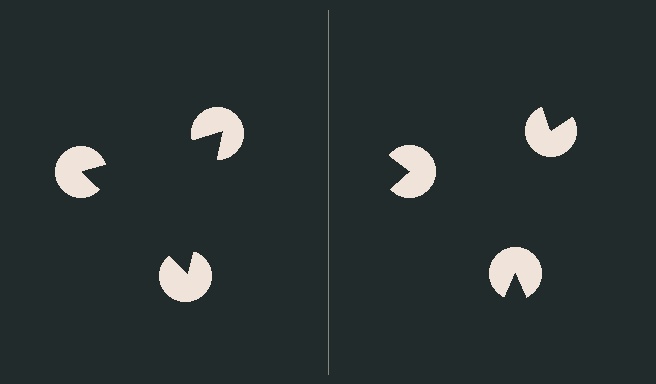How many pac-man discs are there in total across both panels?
6 — 3 on each side.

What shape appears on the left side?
An illusory triangle.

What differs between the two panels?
The pac-man discs are positioned identically on both sides; only the wedge orientations differ. On the left they align to a triangle; on the right they are misaligned.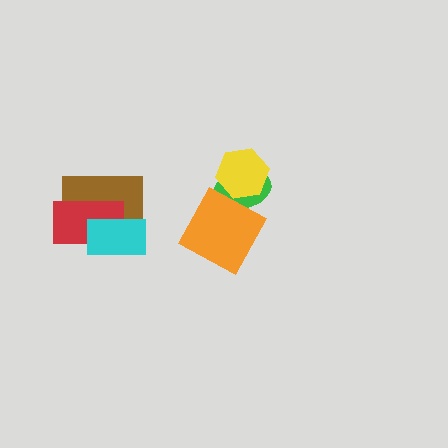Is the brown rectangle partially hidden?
Yes, it is partially covered by another shape.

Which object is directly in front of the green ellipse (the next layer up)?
The orange diamond is directly in front of the green ellipse.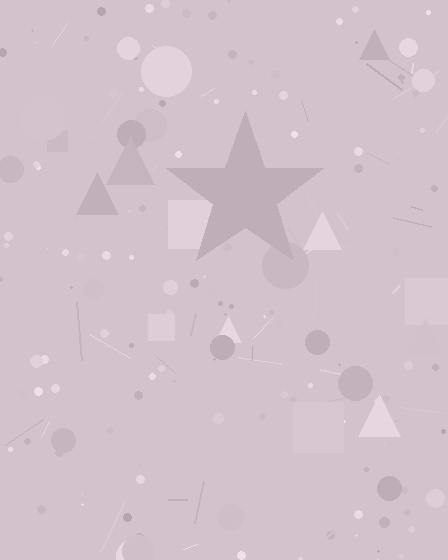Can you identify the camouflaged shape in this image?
The camouflaged shape is a star.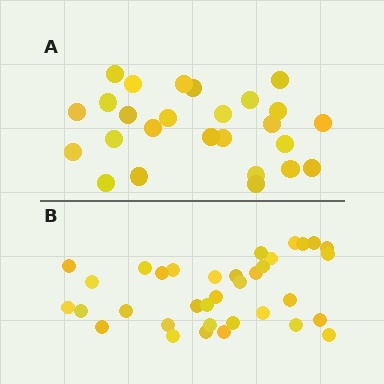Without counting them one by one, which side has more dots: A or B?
Region B (the bottom region) has more dots.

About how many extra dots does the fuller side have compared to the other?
Region B has roughly 8 or so more dots than region A.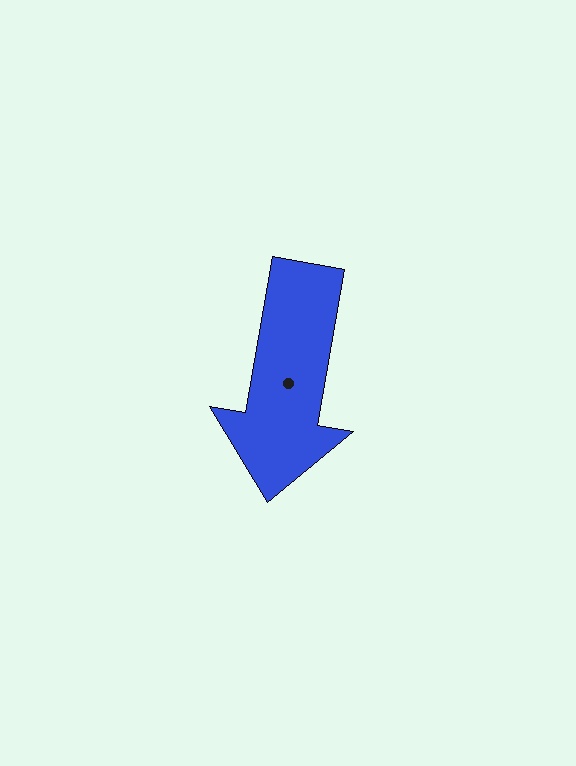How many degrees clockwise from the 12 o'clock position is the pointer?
Approximately 190 degrees.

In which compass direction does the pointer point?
South.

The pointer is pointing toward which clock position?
Roughly 6 o'clock.